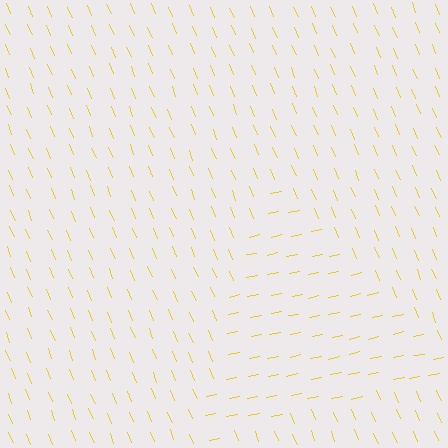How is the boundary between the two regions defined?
The boundary is defined purely by a change in line orientation (approximately 79 degrees difference). All lines are the same color and thickness.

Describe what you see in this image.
The image is filled with small yellow line segments. A triangle region in the image has lines oriented differently from the surrounding lines, creating a visible texture boundary.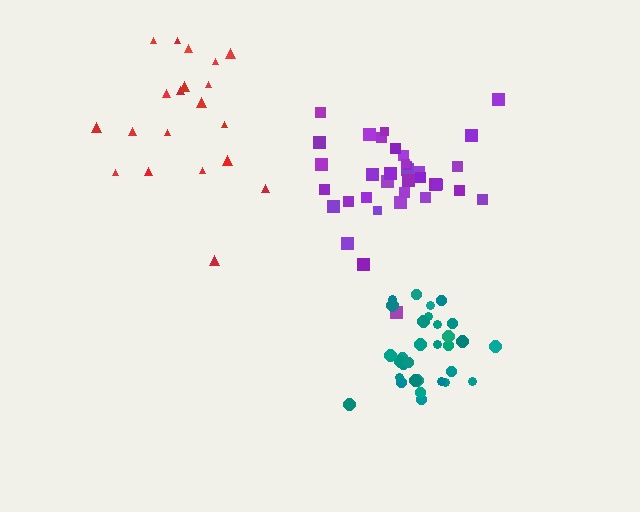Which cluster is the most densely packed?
Teal.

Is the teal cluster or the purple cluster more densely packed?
Teal.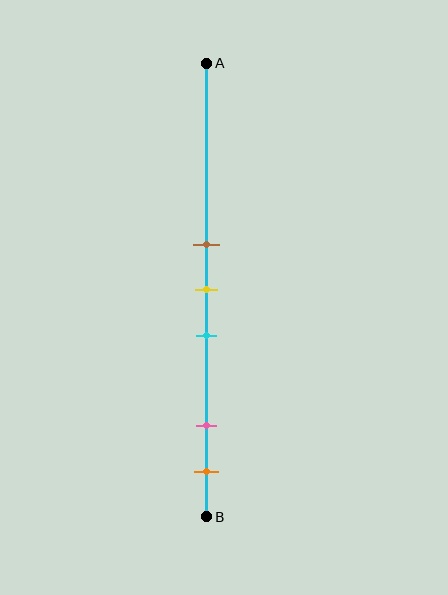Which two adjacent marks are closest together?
The brown and yellow marks are the closest adjacent pair.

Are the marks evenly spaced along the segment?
No, the marks are not evenly spaced.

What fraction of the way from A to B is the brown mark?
The brown mark is approximately 40% (0.4) of the way from A to B.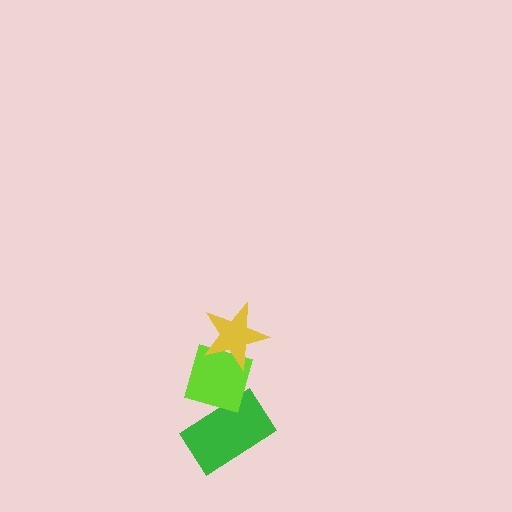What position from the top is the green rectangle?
The green rectangle is 3rd from the top.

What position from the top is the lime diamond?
The lime diamond is 2nd from the top.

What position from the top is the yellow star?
The yellow star is 1st from the top.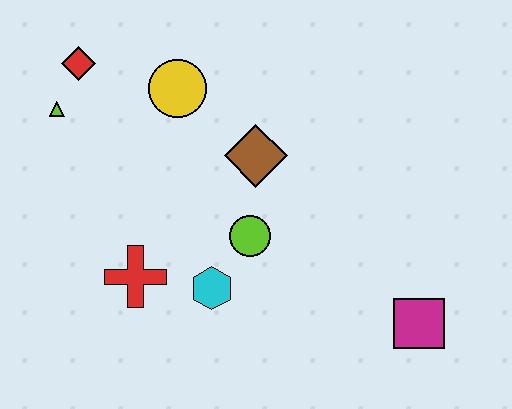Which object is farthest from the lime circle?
The red diamond is farthest from the lime circle.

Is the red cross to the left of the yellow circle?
Yes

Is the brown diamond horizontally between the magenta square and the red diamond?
Yes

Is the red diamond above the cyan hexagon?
Yes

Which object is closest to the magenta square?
The lime circle is closest to the magenta square.